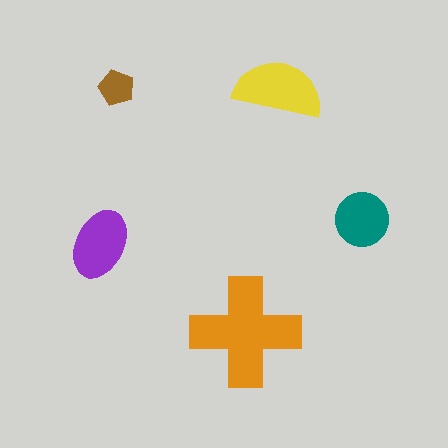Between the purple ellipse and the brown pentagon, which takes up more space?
The purple ellipse.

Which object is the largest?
The orange cross.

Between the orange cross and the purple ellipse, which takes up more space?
The orange cross.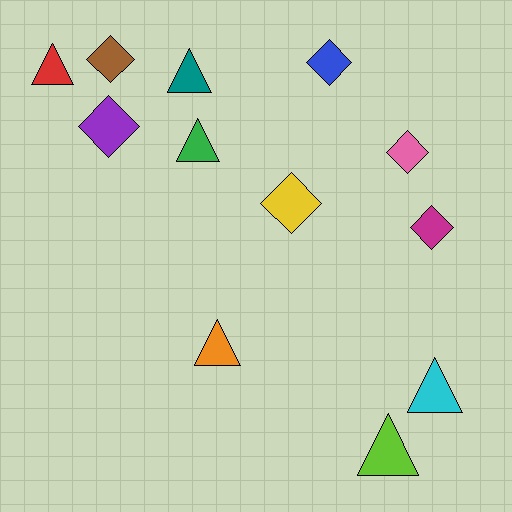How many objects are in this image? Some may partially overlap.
There are 12 objects.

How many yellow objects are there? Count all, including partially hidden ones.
There is 1 yellow object.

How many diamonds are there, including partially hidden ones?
There are 6 diamonds.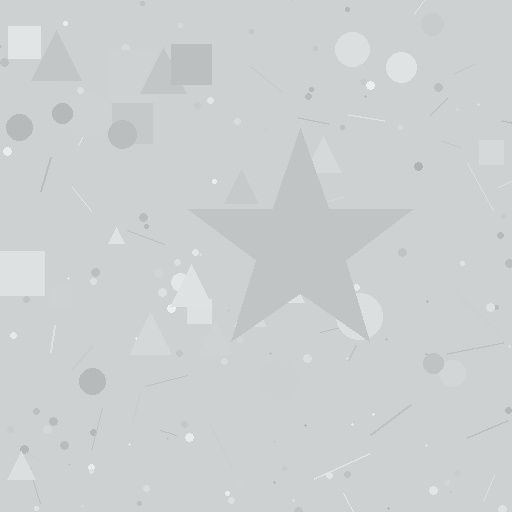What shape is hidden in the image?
A star is hidden in the image.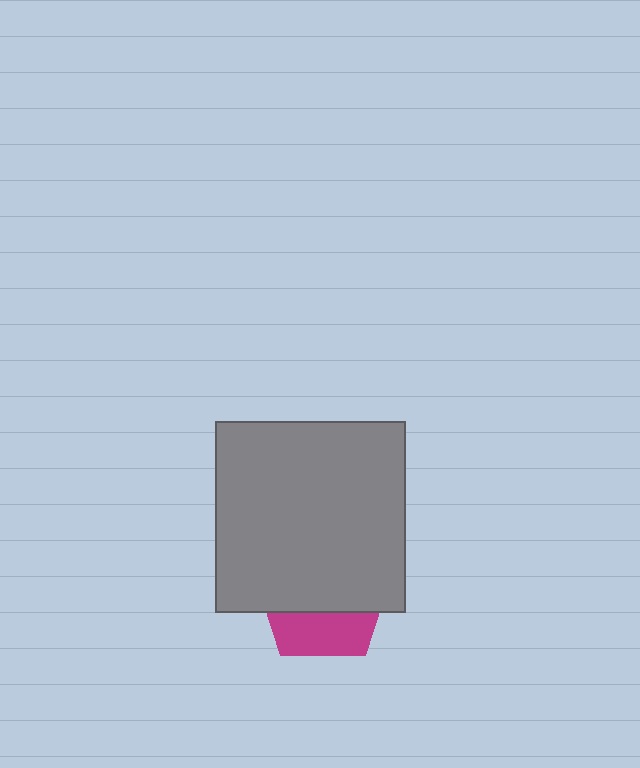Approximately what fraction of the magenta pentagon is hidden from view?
Roughly 66% of the magenta pentagon is hidden behind the gray square.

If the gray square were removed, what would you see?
You would see the complete magenta pentagon.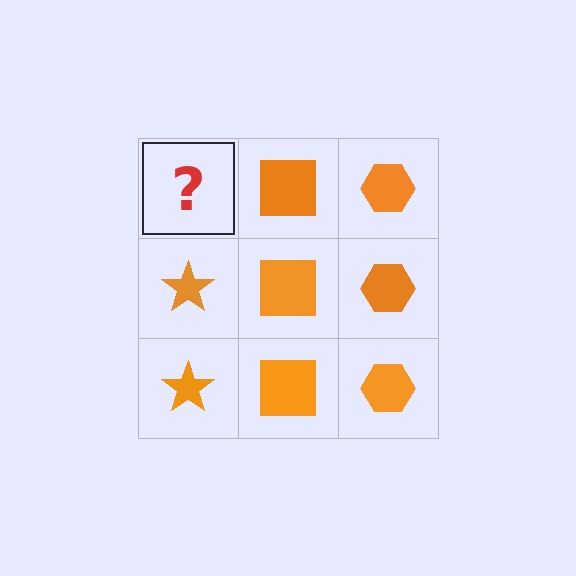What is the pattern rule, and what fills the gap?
The rule is that each column has a consistent shape. The gap should be filled with an orange star.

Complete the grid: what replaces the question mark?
The question mark should be replaced with an orange star.